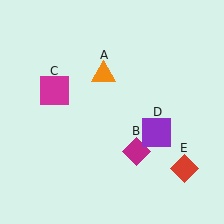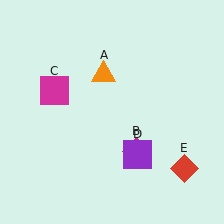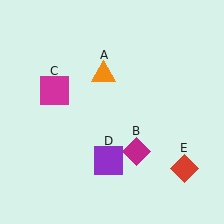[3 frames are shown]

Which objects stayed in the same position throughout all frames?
Orange triangle (object A) and magenta diamond (object B) and magenta square (object C) and red diamond (object E) remained stationary.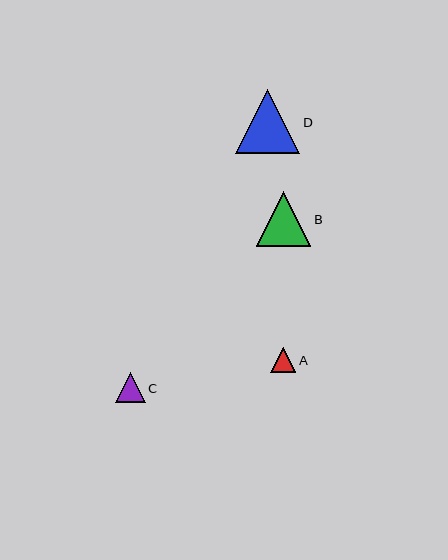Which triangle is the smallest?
Triangle A is the smallest with a size of approximately 25 pixels.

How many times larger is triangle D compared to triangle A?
Triangle D is approximately 2.6 times the size of triangle A.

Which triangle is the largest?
Triangle D is the largest with a size of approximately 64 pixels.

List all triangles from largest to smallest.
From largest to smallest: D, B, C, A.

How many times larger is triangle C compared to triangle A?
Triangle C is approximately 1.2 times the size of triangle A.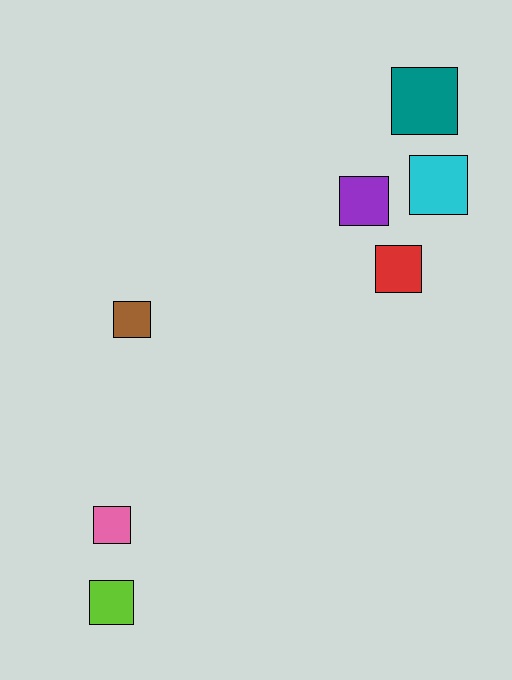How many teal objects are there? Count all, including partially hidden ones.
There is 1 teal object.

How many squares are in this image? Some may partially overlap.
There are 7 squares.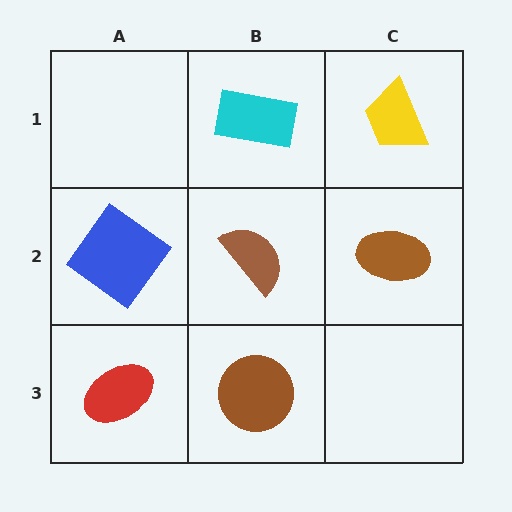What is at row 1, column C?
A yellow trapezoid.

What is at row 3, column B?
A brown circle.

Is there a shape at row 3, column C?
No, that cell is empty.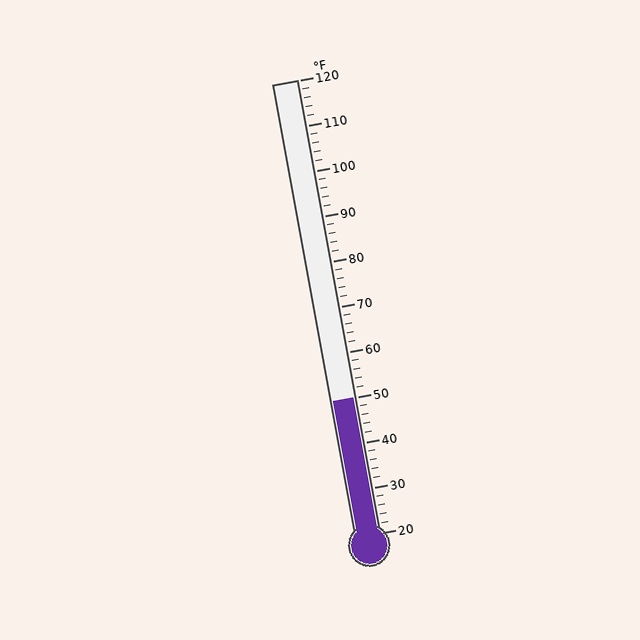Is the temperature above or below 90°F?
The temperature is below 90°F.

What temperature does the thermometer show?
The thermometer shows approximately 50°F.